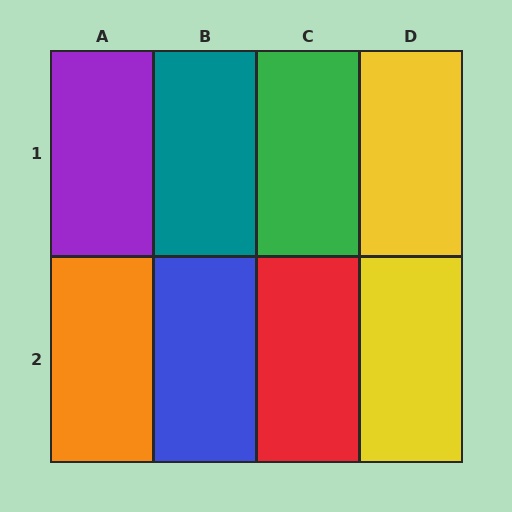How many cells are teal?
1 cell is teal.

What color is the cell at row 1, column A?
Purple.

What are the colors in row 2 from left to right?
Orange, blue, red, yellow.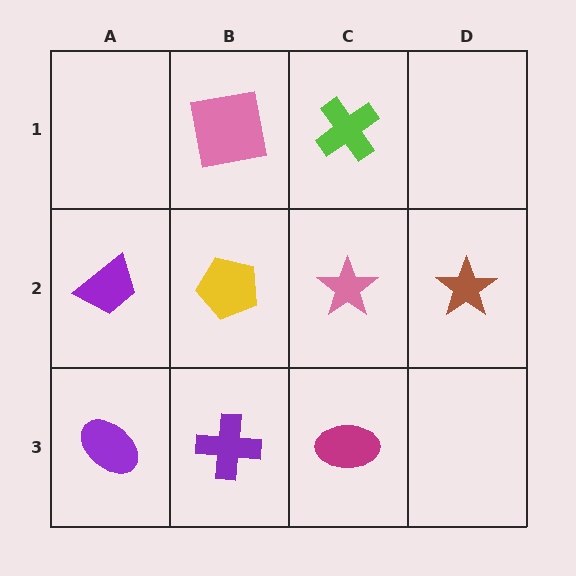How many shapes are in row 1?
2 shapes.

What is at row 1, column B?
A pink square.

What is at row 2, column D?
A brown star.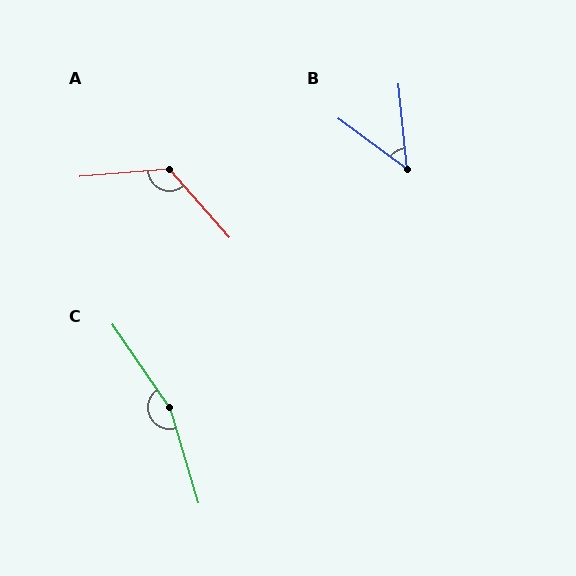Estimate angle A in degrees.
Approximately 126 degrees.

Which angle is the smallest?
B, at approximately 48 degrees.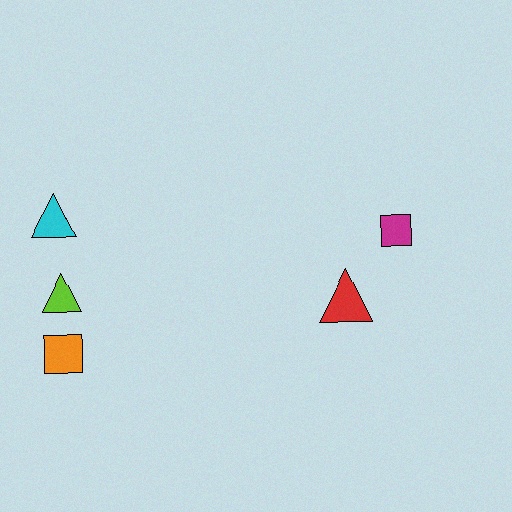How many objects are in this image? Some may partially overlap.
There are 5 objects.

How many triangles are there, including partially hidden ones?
There are 3 triangles.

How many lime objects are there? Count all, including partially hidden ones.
There is 1 lime object.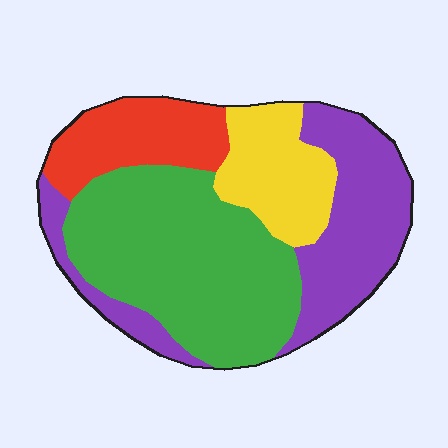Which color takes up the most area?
Green, at roughly 40%.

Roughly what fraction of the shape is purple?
Purple covers around 30% of the shape.